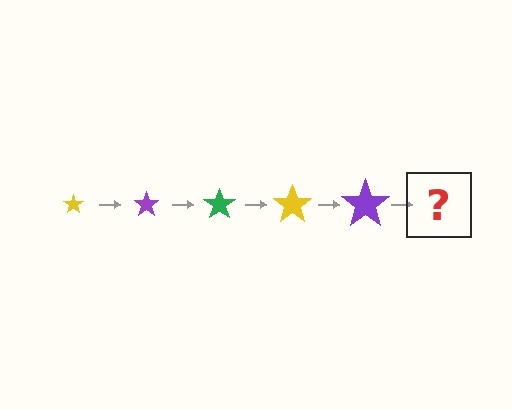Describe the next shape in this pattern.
It should be a green star, larger than the previous one.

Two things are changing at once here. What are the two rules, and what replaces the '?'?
The two rules are that the star grows larger each step and the color cycles through yellow, purple, and green. The '?' should be a green star, larger than the previous one.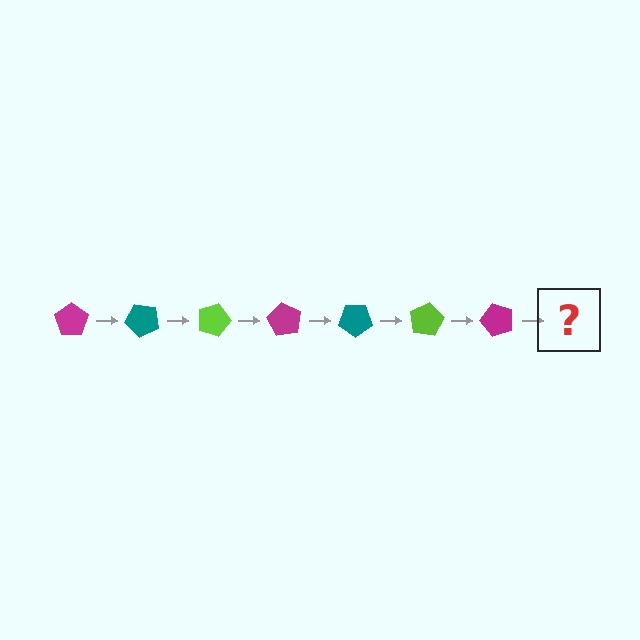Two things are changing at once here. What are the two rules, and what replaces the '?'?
The two rules are that it rotates 45 degrees each step and the color cycles through magenta, teal, and lime. The '?' should be a teal pentagon, rotated 315 degrees from the start.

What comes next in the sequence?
The next element should be a teal pentagon, rotated 315 degrees from the start.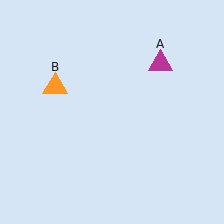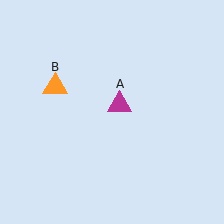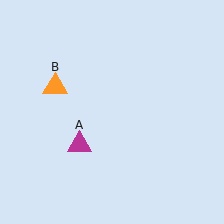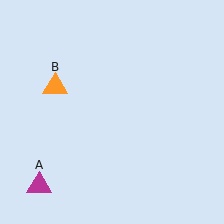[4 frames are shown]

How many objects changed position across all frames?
1 object changed position: magenta triangle (object A).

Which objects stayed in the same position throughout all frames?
Orange triangle (object B) remained stationary.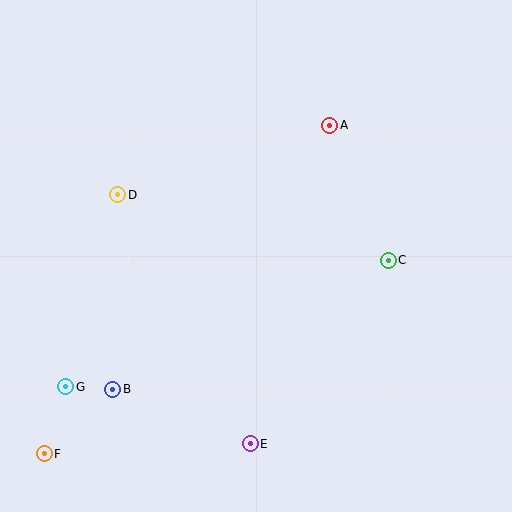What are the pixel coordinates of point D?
Point D is at (118, 195).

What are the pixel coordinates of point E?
Point E is at (250, 444).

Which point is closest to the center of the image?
Point C at (388, 260) is closest to the center.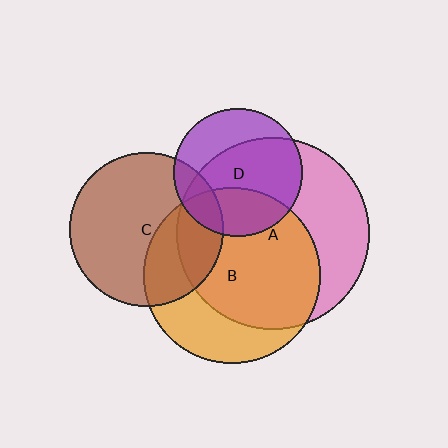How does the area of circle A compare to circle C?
Approximately 1.6 times.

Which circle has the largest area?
Circle A (pink).